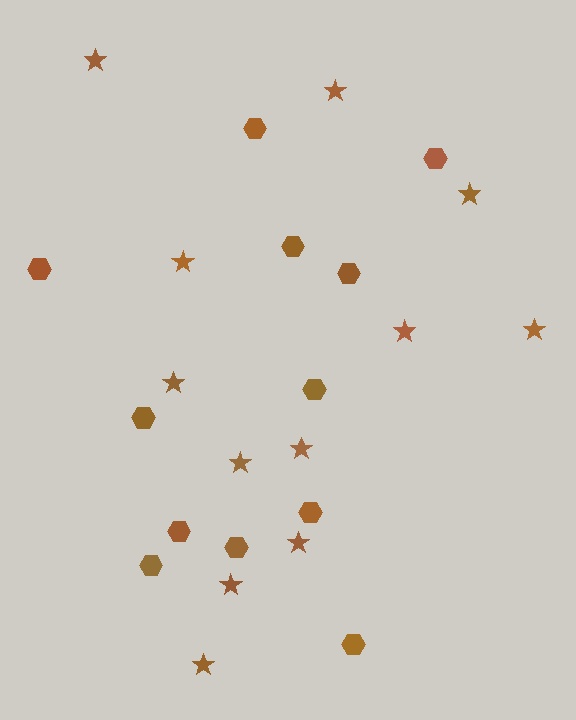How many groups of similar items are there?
There are 2 groups: one group of hexagons (12) and one group of stars (12).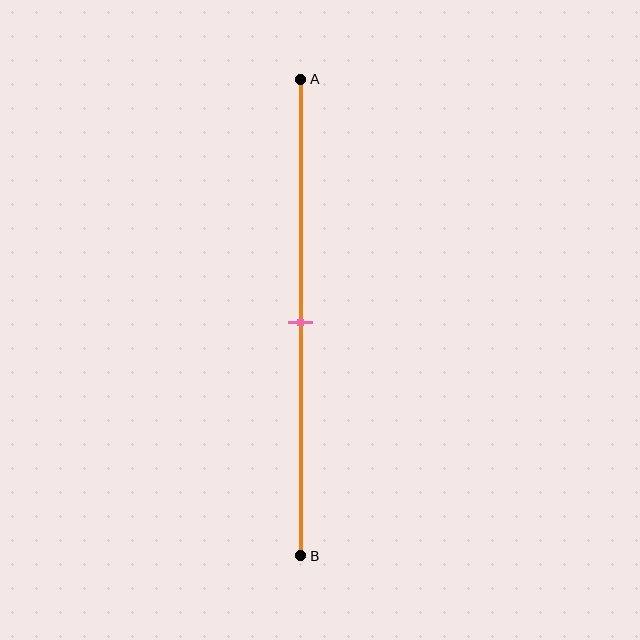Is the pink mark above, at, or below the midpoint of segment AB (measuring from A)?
The pink mark is approximately at the midpoint of segment AB.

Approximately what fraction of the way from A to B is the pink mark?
The pink mark is approximately 50% of the way from A to B.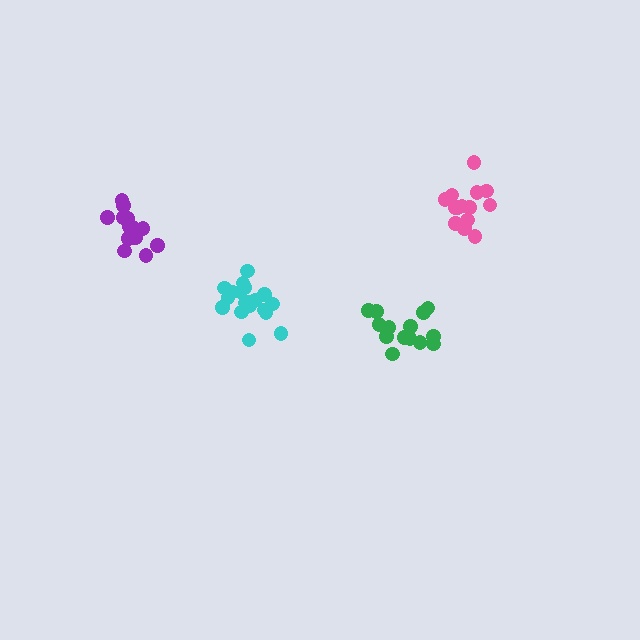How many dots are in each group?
Group 1: 14 dots, Group 2: 14 dots, Group 3: 19 dots, Group 4: 14 dots (61 total).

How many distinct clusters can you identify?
There are 4 distinct clusters.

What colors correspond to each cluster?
The clusters are colored: purple, pink, cyan, green.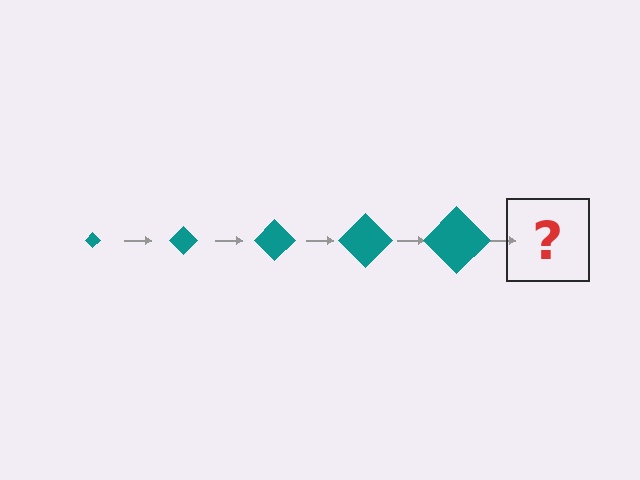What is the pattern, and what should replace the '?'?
The pattern is that the diamond gets progressively larger each step. The '?' should be a teal diamond, larger than the previous one.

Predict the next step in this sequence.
The next step is a teal diamond, larger than the previous one.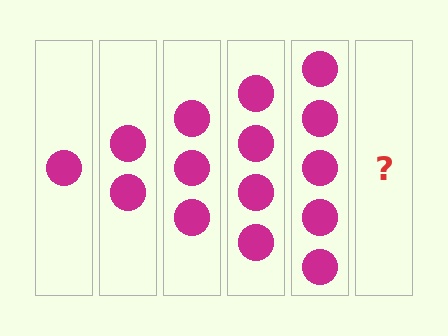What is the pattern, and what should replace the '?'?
The pattern is that each step adds one more circle. The '?' should be 6 circles.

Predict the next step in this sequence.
The next step is 6 circles.